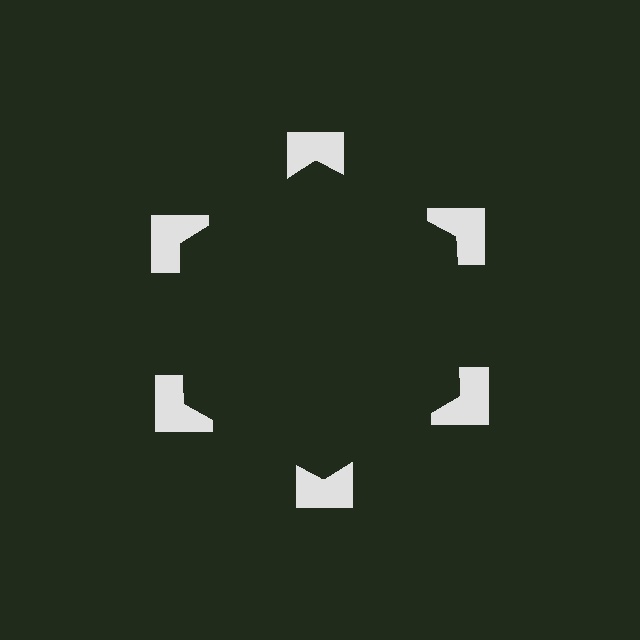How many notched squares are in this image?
There are 6 — one at each vertex of the illusory hexagon.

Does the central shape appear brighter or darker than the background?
It typically appears slightly darker than the background, even though no actual brightness change is drawn.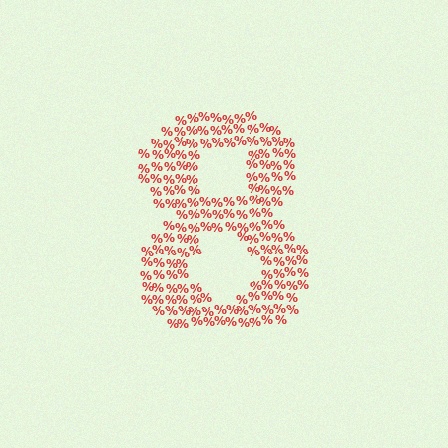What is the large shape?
The large shape is the digit 8.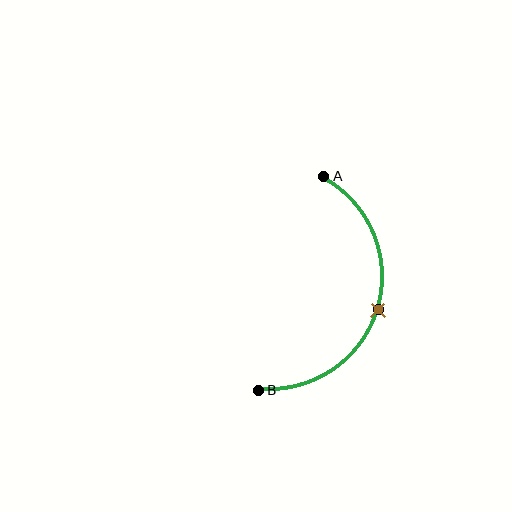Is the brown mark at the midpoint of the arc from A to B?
Yes. The brown mark lies on the arc at equal arc-length from both A and B — it is the arc midpoint.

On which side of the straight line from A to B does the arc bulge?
The arc bulges to the right of the straight line connecting A and B.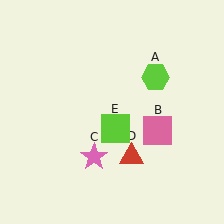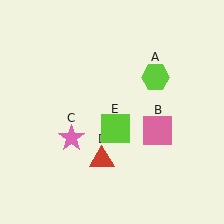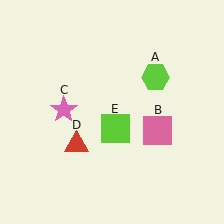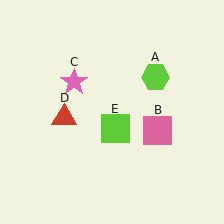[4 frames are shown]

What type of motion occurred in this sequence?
The pink star (object C), red triangle (object D) rotated clockwise around the center of the scene.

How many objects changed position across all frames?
2 objects changed position: pink star (object C), red triangle (object D).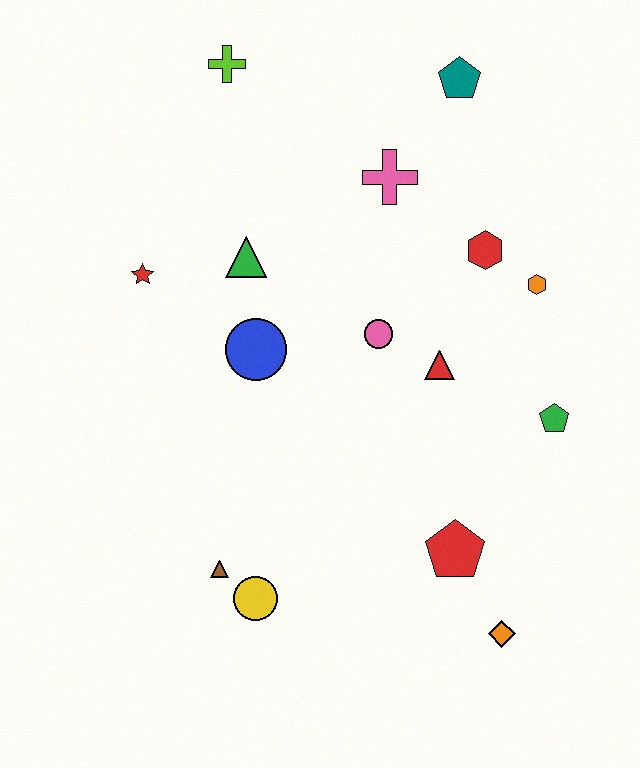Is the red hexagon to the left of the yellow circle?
No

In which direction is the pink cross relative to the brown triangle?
The pink cross is above the brown triangle.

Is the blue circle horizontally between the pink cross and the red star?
Yes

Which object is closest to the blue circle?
The green triangle is closest to the blue circle.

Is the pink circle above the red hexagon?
No